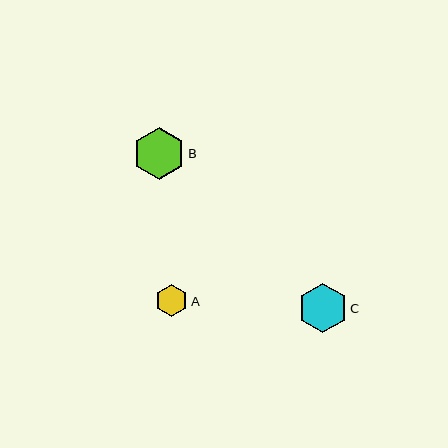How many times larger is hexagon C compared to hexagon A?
Hexagon C is approximately 1.6 times the size of hexagon A.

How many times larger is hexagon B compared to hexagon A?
Hexagon B is approximately 1.6 times the size of hexagon A.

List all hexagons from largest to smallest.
From largest to smallest: B, C, A.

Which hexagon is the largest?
Hexagon B is the largest with a size of approximately 52 pixels.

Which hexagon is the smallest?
Hexagon A is the smallest with a size of approximately 32 pixels.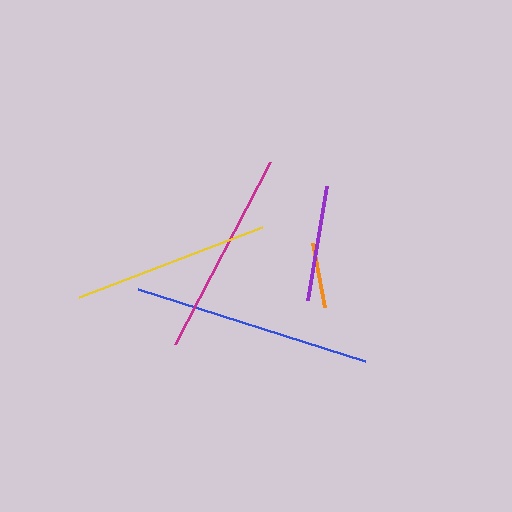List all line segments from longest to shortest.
From longest to shortest: blue, magenta, yellow, purple, orange.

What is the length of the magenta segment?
The magenta segment is approximately 205 pixels long.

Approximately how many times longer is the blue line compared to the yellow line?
The blue line is approximately 1.2 times the length of the yellow line.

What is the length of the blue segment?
The blue segment is approximately 238 pixels long.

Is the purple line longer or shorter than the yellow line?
The yellow line is longer than the purple line.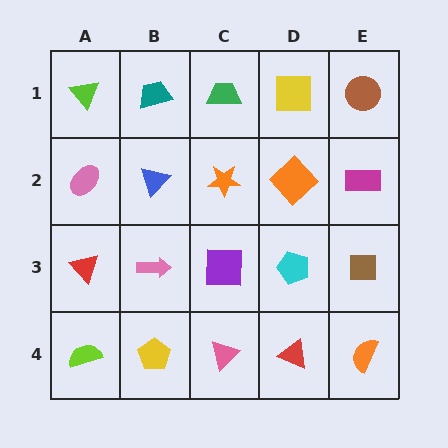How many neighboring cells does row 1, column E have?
2.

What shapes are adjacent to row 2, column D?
A yellow square (row 1, column D), a cyan pentagon (row 3, column D), an orange star (row 2, column C), a magenta rectangle (row 2, column E).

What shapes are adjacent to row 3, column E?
A magenta rectangle (row 2, column E), an orange semicircle (row 4, column E), a cyan pentagon (row 3, column D).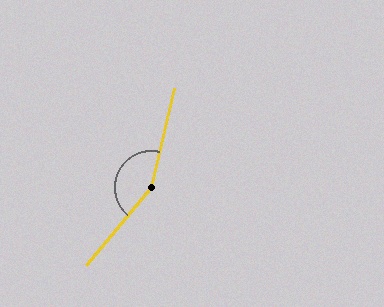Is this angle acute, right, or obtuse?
It is obtuse.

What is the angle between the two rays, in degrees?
Approximately 153 degrees.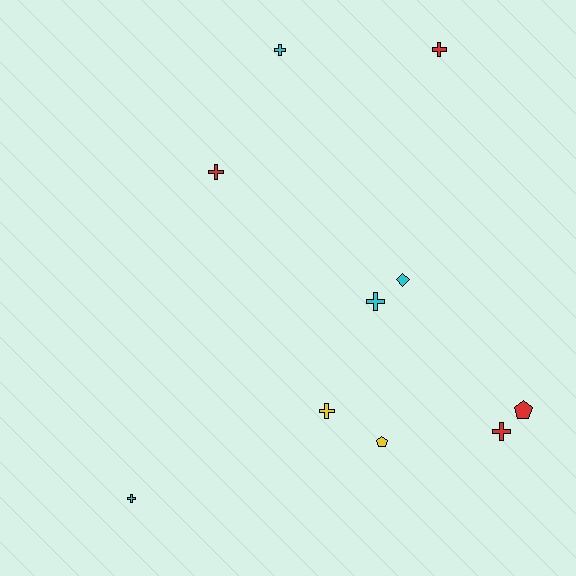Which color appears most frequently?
Cyan, with 4 objects.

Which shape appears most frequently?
Cross, with 7 objects.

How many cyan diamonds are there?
There is 1 cyan diamond.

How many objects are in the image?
There are 10 objects.